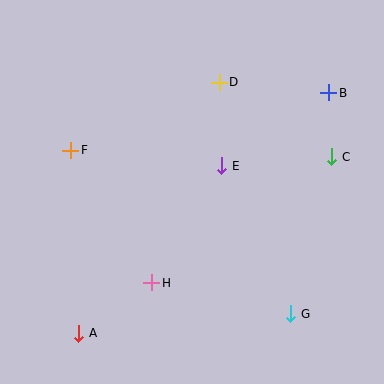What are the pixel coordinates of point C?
Point C is at (332, 157).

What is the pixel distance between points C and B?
The distance between C and B is 64 pixels.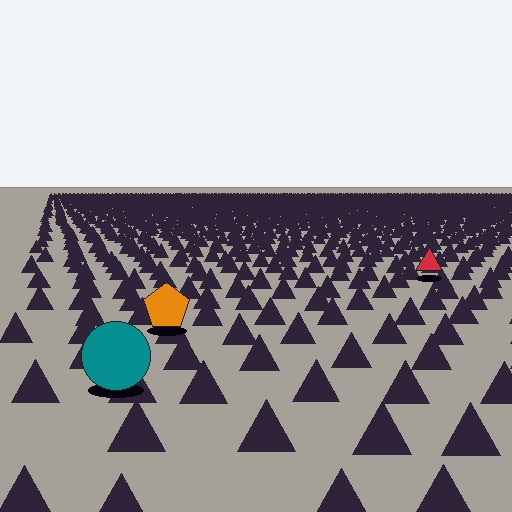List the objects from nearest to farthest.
From nearest to farthest: the teal circle, the orange pentagon, the red triangle.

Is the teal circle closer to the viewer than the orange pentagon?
Yes. The teal circle is closer — you can tell from the texture gradient: the ground texture is coarser near it.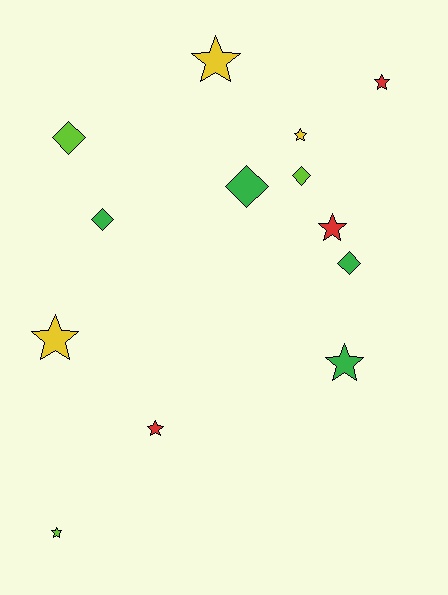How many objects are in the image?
There are 13 objects.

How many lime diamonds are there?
There are 2 lime diamonds.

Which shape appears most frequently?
Star, with 8 objects.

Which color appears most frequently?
Green, with 4 objects.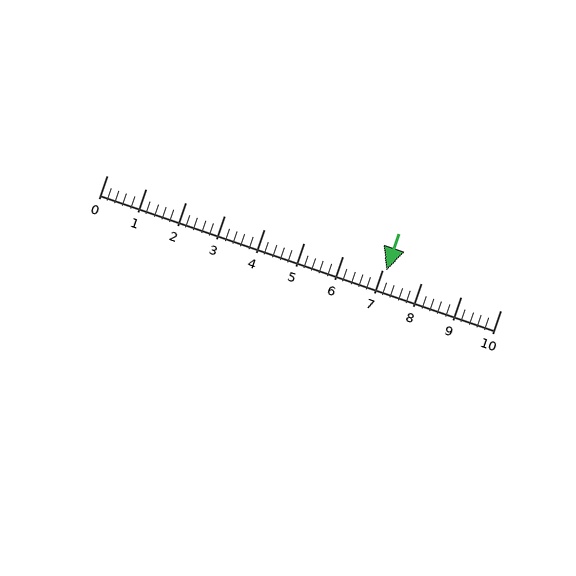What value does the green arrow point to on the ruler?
The green arrow points to approximately 7.1.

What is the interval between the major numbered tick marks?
The major tick marks are spaced 1 units apart.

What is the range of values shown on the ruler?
The ruler shows values from 0 to 10.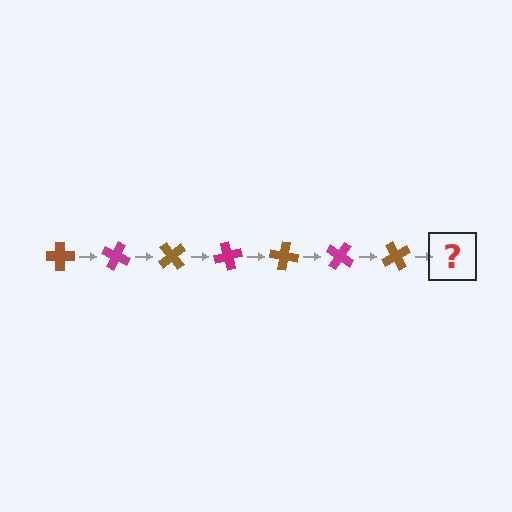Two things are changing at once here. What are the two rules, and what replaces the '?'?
The two rules are that it rotates 25 degrees each step and the color cycles through brown and magenta. The '?' should be a magenta cross, rotated 175 degrees from the start.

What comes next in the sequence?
The next element should be a magenta cross, rotated 175 degrees from the start.